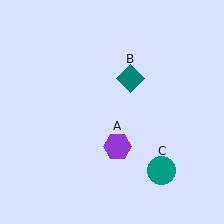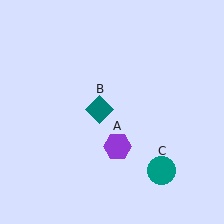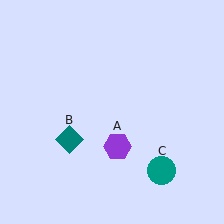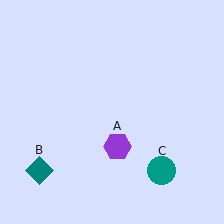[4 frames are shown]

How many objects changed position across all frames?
1 object changed position: teal diamond (object B).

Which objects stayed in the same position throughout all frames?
Purple hexagon (object A) and teal circle (object C) remained stationary.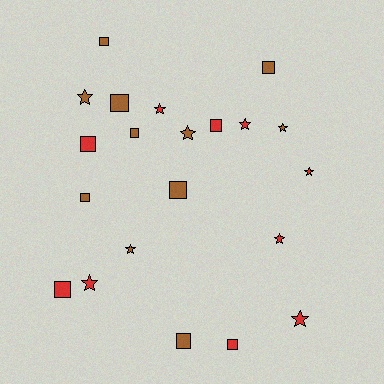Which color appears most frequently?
Brown, with 11 objects.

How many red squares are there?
There are 4 red squares.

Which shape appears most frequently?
Square, with 11 objects.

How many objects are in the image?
There are 21 objects.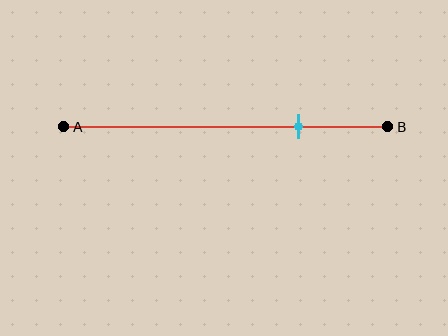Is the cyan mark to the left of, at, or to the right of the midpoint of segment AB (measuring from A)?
The cyan mark is to the right of the midpoint of segment AB.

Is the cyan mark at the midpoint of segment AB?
No, the mark is at about 70% from A, not at the 50% midpoint.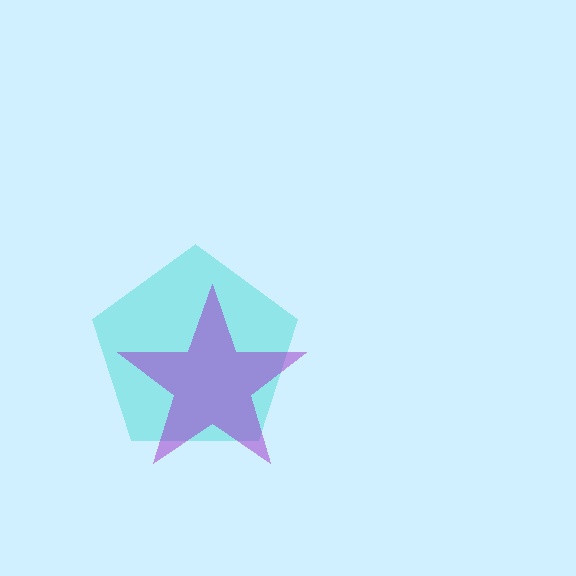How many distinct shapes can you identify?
There are 2 distinct shapes: a cyan pentagon, a purple star.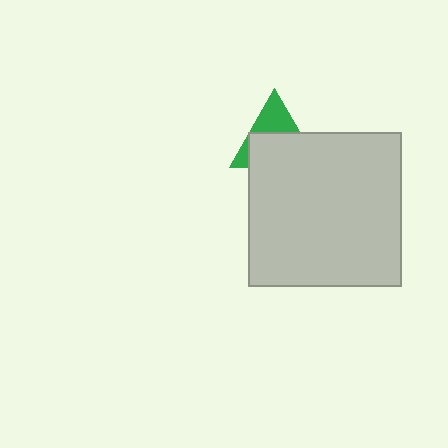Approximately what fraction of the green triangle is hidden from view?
Roughly 62% of the green triangle is hidden behind the light gray square.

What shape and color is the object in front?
The object in front is a light gray square.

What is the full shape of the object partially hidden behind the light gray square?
The partially hidden object is a green triangle.